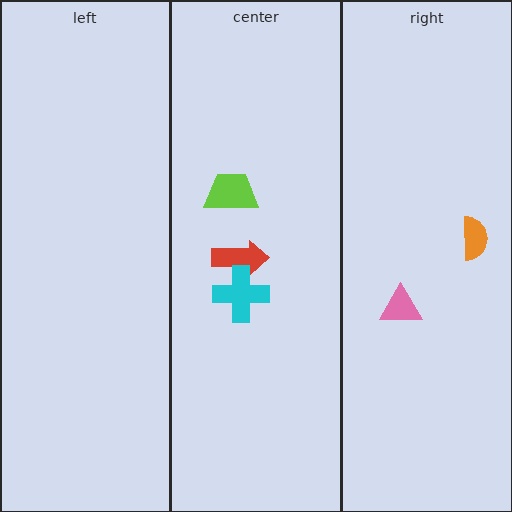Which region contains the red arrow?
The center region.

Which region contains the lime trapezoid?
The center region.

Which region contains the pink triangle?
The right region.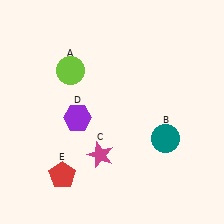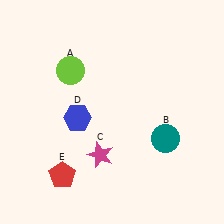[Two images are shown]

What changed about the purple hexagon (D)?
In Image 1, D is purple. In Image 2, it changed to blue.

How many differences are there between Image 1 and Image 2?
There is 1 difference between the two images.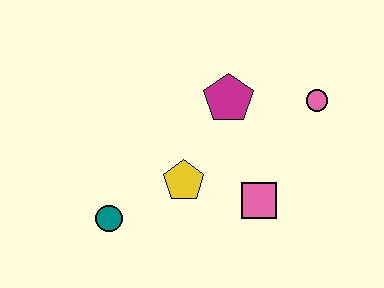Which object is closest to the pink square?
The yellow pentagon is closest to the pink square.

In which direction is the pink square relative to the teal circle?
The pink square is to the right of the teal circle.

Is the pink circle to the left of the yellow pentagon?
No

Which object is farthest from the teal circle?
The pink circle is farthest from the teal circle.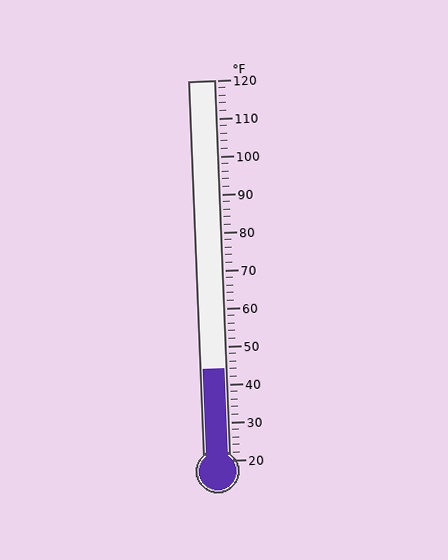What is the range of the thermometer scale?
The thermometer scale ranges from 20°F to 120°F.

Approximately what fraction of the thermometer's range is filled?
The thermometer is filled to approximately 25% of its range.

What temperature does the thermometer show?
The thermometer shows approximately 44°F.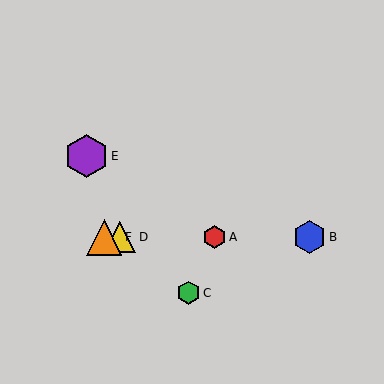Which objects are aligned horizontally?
Objects A, B, D, F are aligned horizontally.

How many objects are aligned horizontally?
4 objects (A, B, D, F) are aligned horizontally.